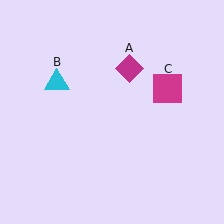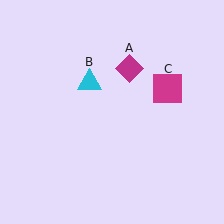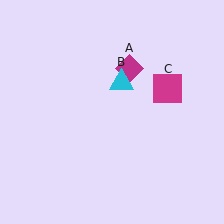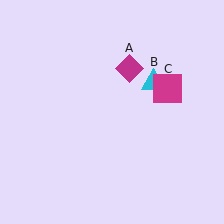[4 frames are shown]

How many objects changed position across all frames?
1 object changed position: cyan triangle (object B).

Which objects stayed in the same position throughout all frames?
Magenta diamond (object A) and magenta square (object C) remained stationary.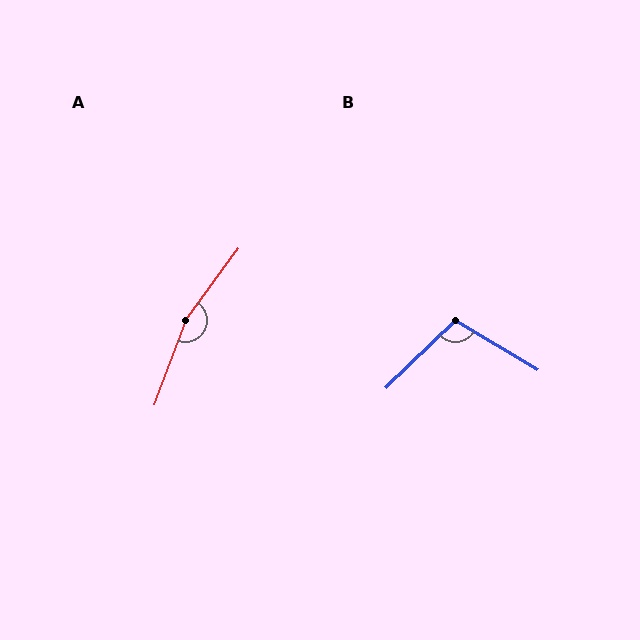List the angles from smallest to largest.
B (105°), A (164°).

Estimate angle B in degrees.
Approximately 105 degrees.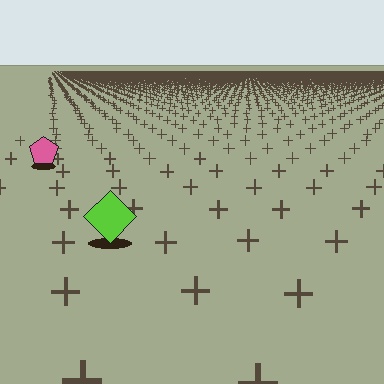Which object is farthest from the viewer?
The pink pentagon is farthest from the viewer. It appears smaller and the ground texture around it is denser.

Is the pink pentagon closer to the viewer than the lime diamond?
No. The lime diamond is closer — you can tell from the texture gradient: the ground texture is coarser near it.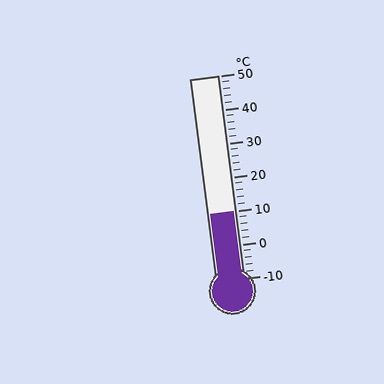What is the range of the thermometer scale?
The thermometer scale ranges from -10°C to 50°C.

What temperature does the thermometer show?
The thermometer shows approximately 10°C.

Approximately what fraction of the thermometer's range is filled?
The thermometer is filled to approximately 35% of its range.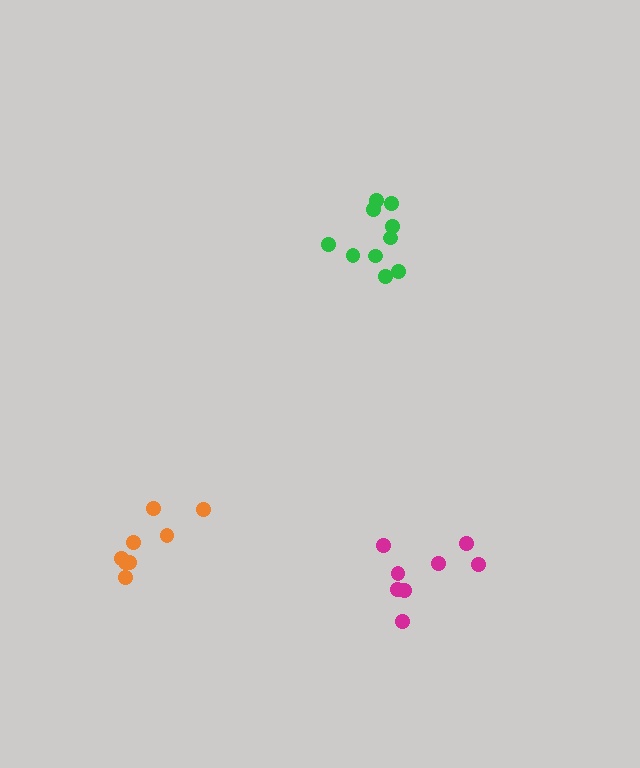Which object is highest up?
The green cluster is topmost.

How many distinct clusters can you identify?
There are 3 distinct clusters.